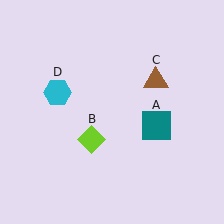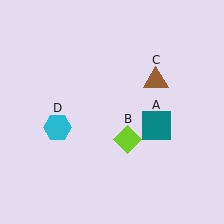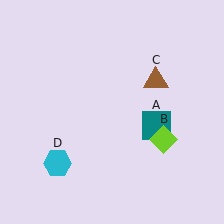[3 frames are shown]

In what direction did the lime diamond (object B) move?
The lime diamond (object B) moved right.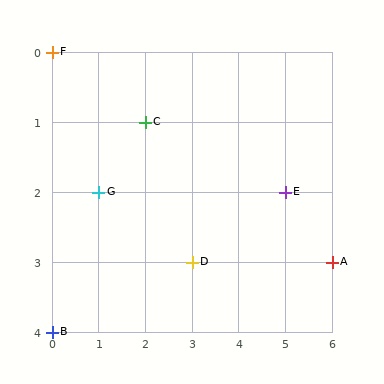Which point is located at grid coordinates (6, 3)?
Point A is at (6, 3).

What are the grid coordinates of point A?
Point A is at grid coordinates (6, 3).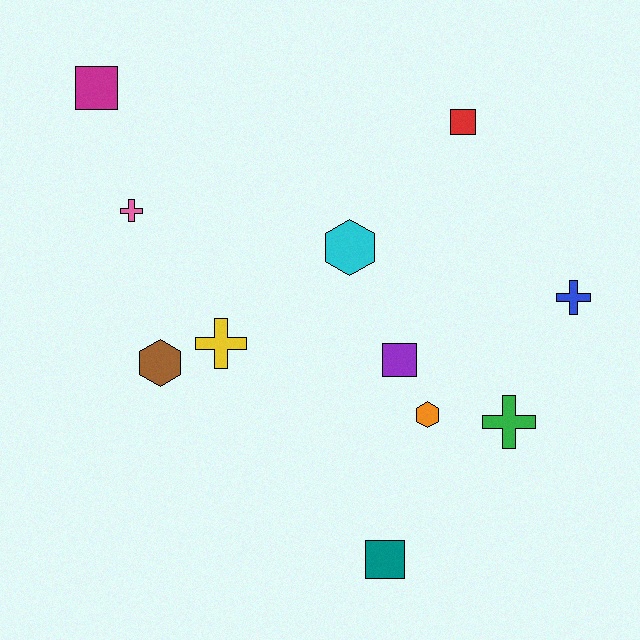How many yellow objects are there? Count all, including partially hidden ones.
There is 1 yellow object.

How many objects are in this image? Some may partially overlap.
There are 11 objects.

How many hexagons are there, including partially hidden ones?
There are 3 hexagons.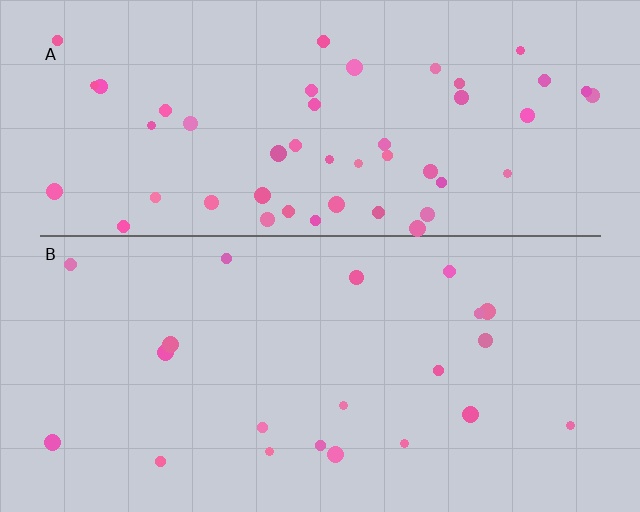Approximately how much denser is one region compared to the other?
Approximately 2.4× — region A over region B.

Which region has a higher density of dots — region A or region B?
A (the top).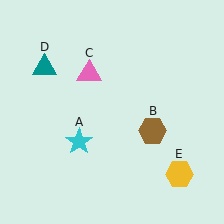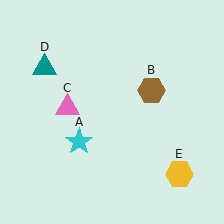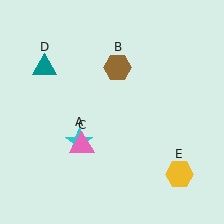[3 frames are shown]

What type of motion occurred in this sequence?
The brown hexagon (object B), pink triangle (object C) rotated counterclockwise around the center of the scene.